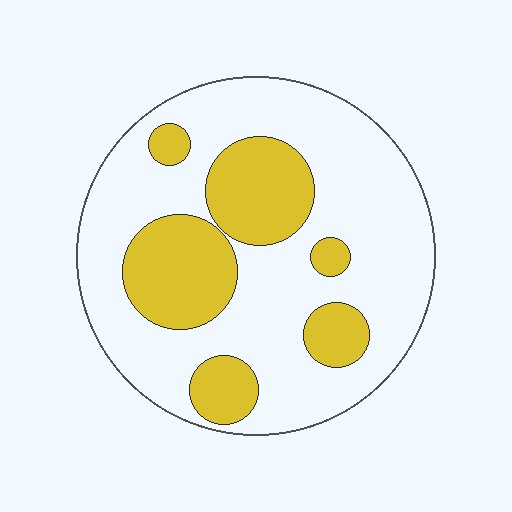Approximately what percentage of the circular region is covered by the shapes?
Approximately 30%.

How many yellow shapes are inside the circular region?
6.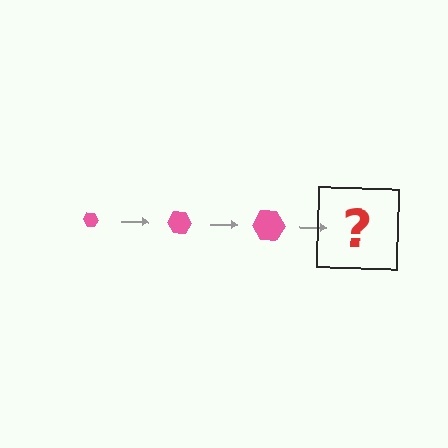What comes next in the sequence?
The next element should be a pink hexagon, larger than the previous one.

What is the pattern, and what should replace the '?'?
The pattern is that the hexagon gets progressively larger each step. The '?' should be a pink hexagon, larger than the previous one.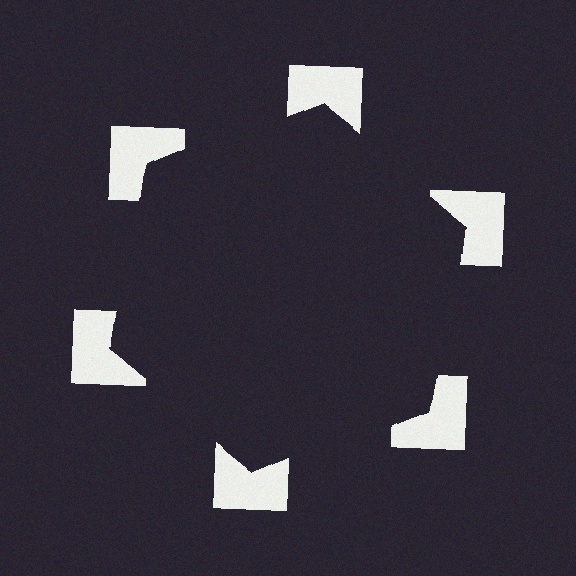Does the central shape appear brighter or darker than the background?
It typically appears slightly darker than the background, even though no actual brightness change is drawn.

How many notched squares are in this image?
There are 6 — one at each vertex of the illusory hexagon.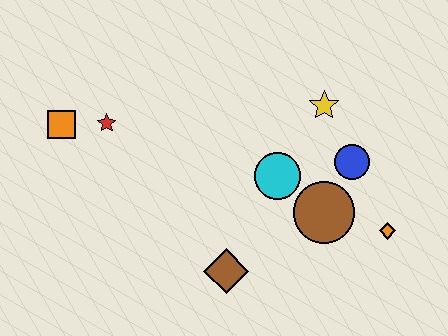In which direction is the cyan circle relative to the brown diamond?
The cyan circle is above the brown diamond.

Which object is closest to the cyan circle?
The brown circle is closest to the cyan circle.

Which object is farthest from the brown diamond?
The orange square is farthest from the brown diamond.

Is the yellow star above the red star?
Yes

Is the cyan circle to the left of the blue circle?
Yes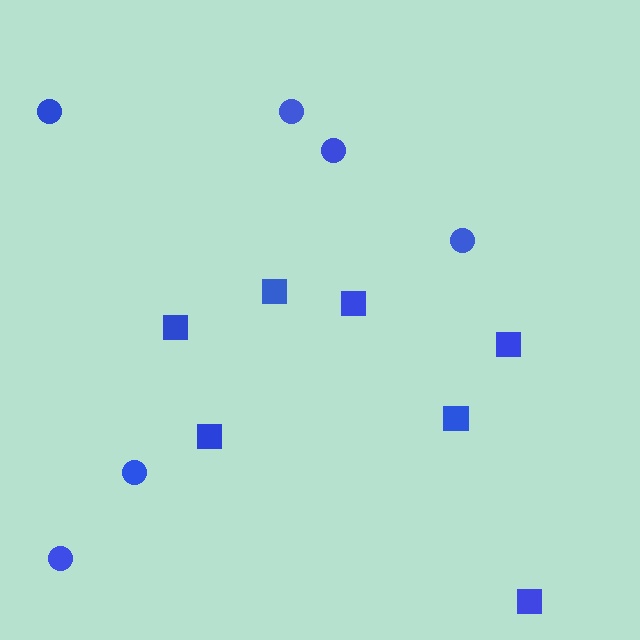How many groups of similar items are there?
There are 2 groups: one group of circles (6) and one group of squares (7).